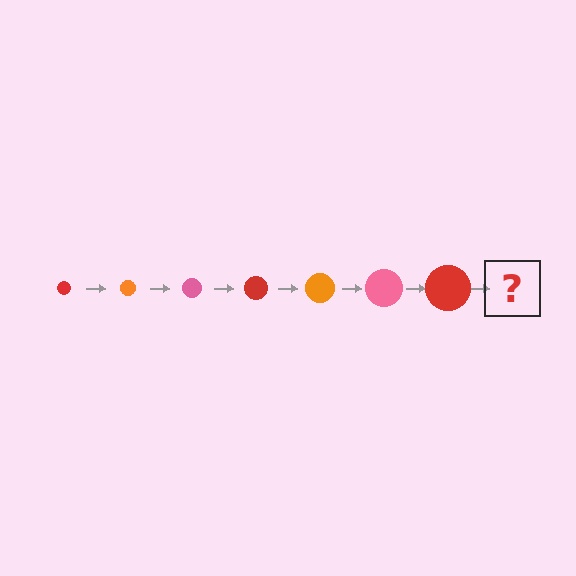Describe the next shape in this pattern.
It should be an orange circle, larger than the previous one.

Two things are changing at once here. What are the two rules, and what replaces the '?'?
The two rules are that the circle grows larger each step and the color cycles through red, orange, and pink. The '?' should be an orange circle, larger than the previous one.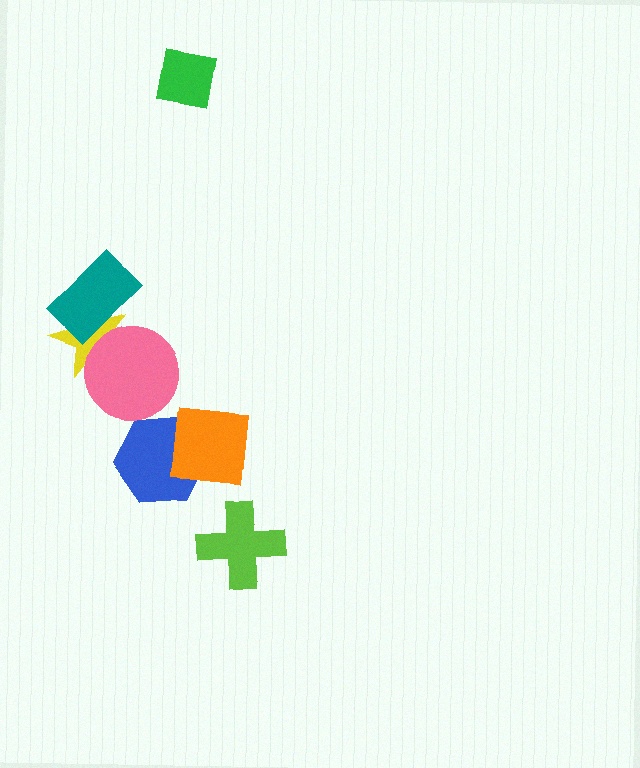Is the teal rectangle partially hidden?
No, no other shape covers it.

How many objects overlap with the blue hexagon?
1 object overlaps with the blue hexagon.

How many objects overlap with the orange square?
1 object overlaps with the orange square.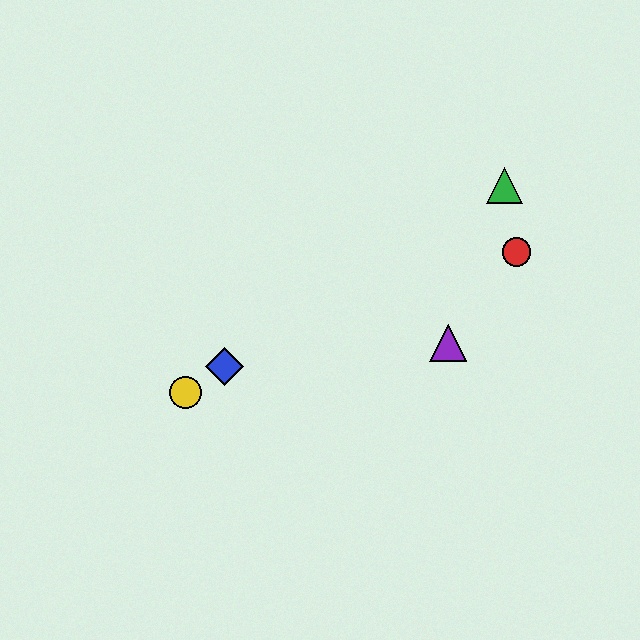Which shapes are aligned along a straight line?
The blue diamond, the green triangle, the yellow circle are aligned along a straight line.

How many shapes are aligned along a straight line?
3 shapes (the blue diamond, the green triangle, the yellow circle) are aligned along a straight line.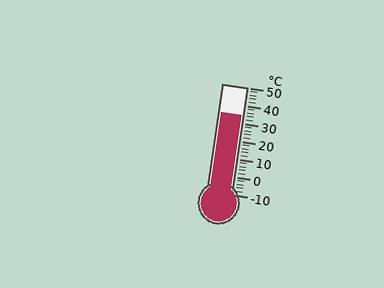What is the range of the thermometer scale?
The thermometer scale ranges from -10°C to 50°C.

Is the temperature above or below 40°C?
The temperature is below 40°C.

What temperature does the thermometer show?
The thermometer shows approximately 34°C.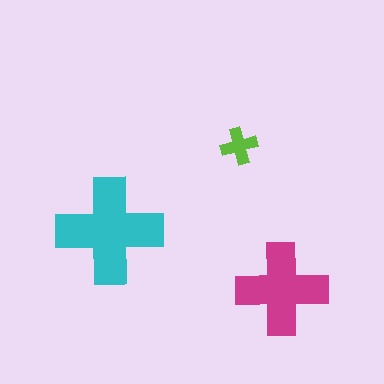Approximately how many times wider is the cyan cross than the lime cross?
About 3 times wider.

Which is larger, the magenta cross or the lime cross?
The magenta one.